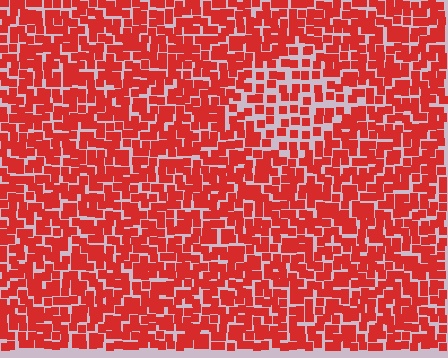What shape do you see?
I see a diamond.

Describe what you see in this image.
The image contains small red elements arranged at two different densities. A diamond-shaped region is visible where the elements are less densely packed than the surrounding area.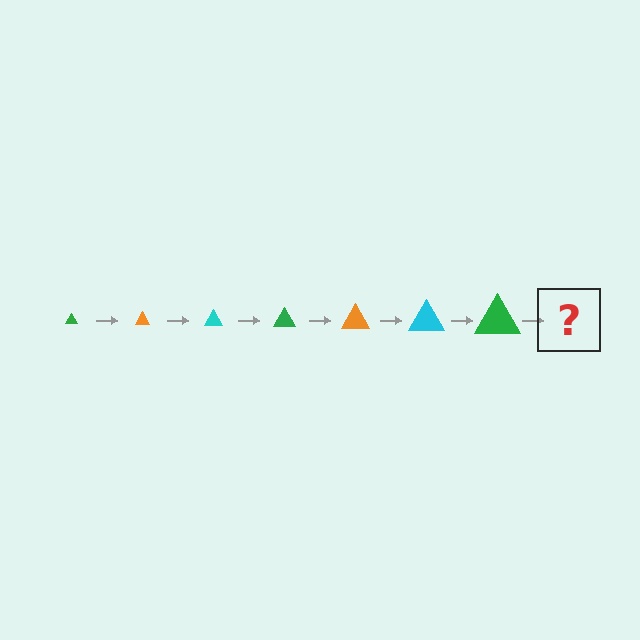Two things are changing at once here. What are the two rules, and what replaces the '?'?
The two rules are that the triangle grows larger each step and the color cycles through green, orange, and cyan. The '?' should be an orange triangle, larger than the previous one.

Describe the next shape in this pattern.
It should be an orange triangle, larger than the previous one.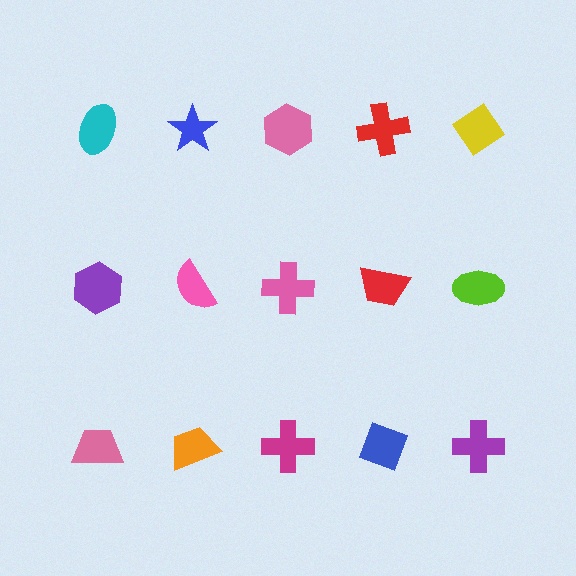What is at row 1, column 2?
A blue star.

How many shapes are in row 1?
5 shapes.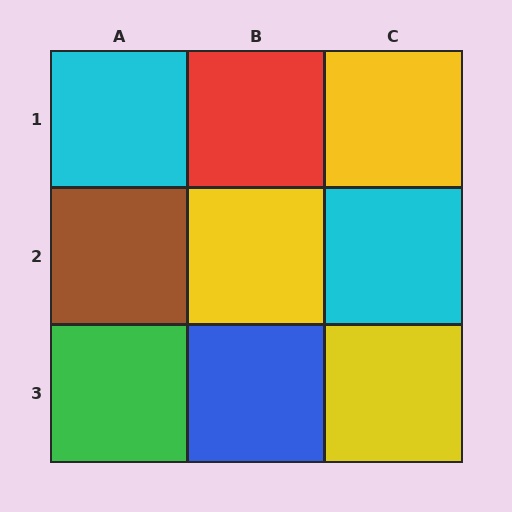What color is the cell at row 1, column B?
Red.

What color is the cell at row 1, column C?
Yellow.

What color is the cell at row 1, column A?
Cyan.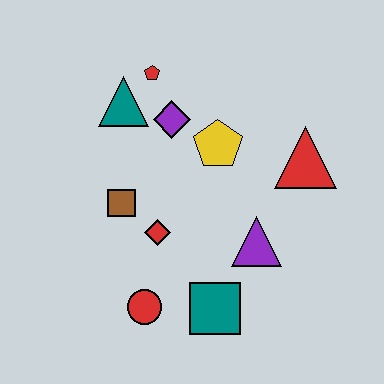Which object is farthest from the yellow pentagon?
The red circle is farthest from the yellow pentagon.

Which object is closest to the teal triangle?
The red pentagon is closest to the teal triangle.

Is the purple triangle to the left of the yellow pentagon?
No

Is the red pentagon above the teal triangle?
Yes